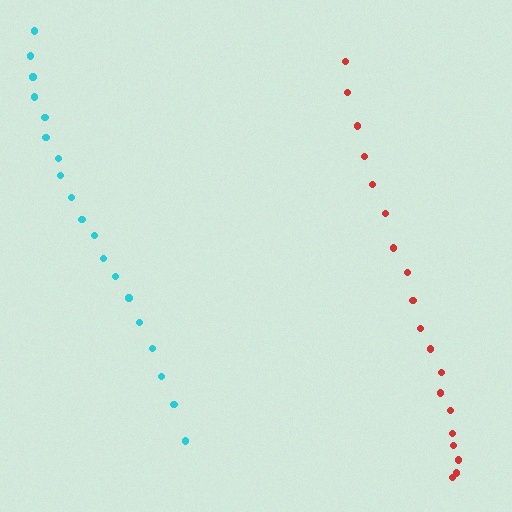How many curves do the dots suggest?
There are 2 distinct paths.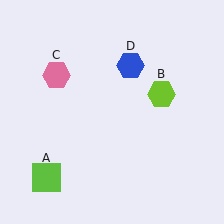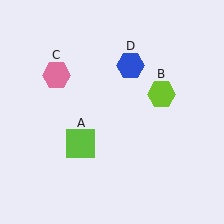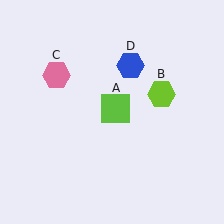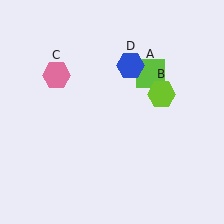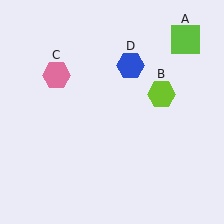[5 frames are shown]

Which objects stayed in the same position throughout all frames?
Lime hexagon (object B) and pink hexagon (object C) and blue hexagon (object D) remained stationary.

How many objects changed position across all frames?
1 object changed position: lime square (object A).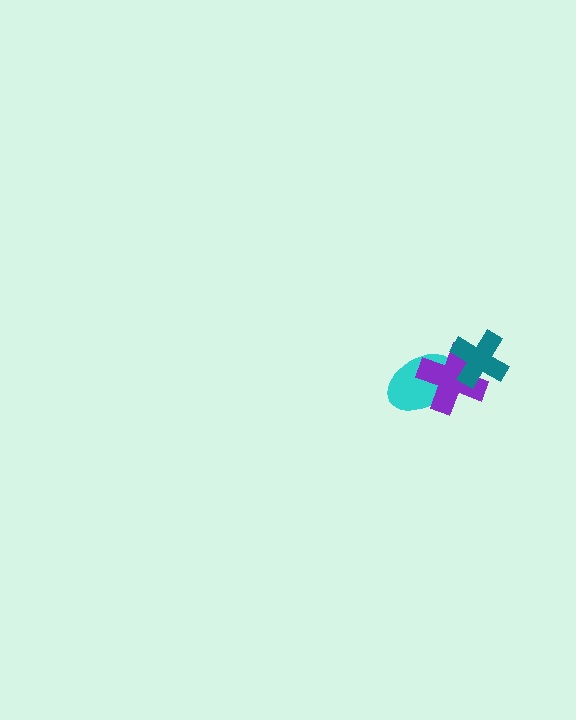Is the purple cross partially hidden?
Yes, it is partially covered by another shape.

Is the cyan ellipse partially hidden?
Yes, it is partially covered by another shape.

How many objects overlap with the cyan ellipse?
1 object overlaps with the cyan ellipse.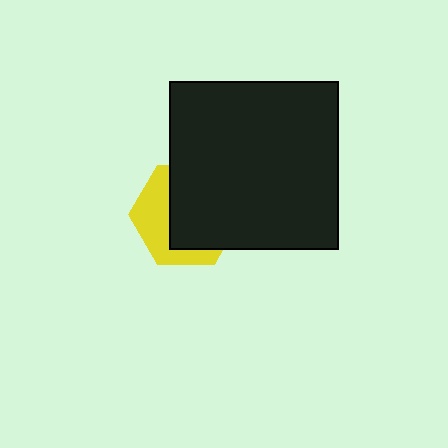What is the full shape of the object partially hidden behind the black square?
The partially hidden object is a yellow hexagon.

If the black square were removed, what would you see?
You would see the complete yellow hexagon.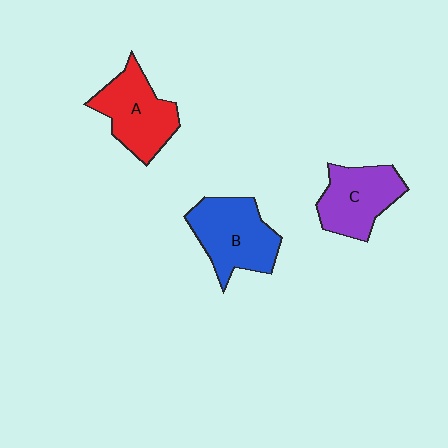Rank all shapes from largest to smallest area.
From largest to smallest: B (blue), A (red), C (purple).